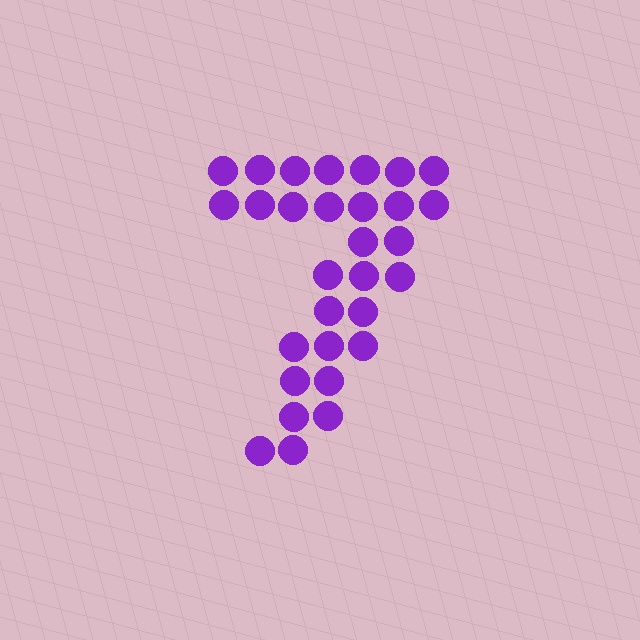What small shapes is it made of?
It is made of small circles.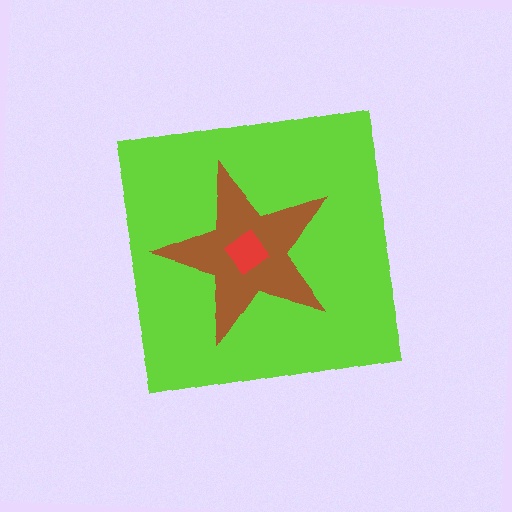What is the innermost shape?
The red diamond.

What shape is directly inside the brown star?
The red diamond.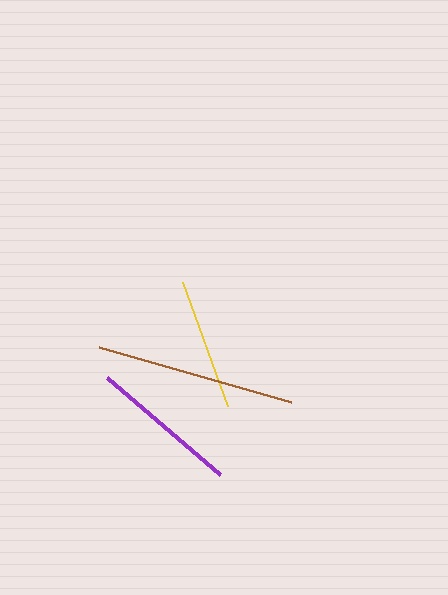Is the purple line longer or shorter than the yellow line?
The purple line is longer than the yellow line.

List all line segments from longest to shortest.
From longest to shortest: brown, purple, yellow.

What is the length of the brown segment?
The brown segment is approximately 199 pixels long.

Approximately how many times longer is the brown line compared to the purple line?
The brown line is approximately 1.3 times the length of the purple line.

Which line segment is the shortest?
The yellow line is the shortest at approximately 132 pixels.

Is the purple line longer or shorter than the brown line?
The brown line is longer than the purple line.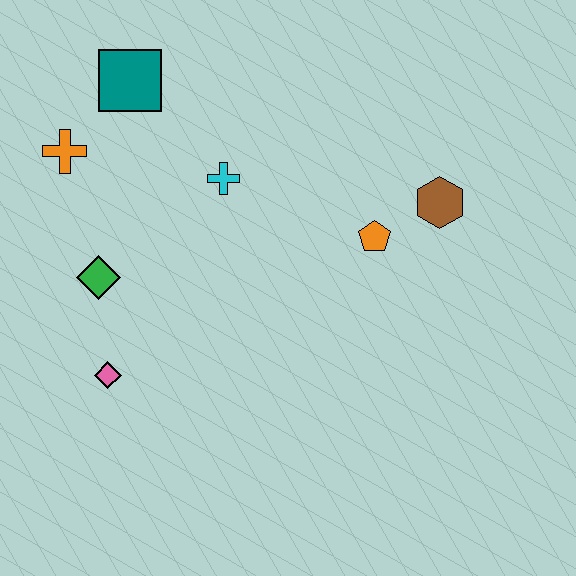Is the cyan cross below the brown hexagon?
No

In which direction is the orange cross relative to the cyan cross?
The orange cross is to the left of the cyan cross.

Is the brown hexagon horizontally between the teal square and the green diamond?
No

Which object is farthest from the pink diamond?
The brown hexagon is farthest from the pink diamond.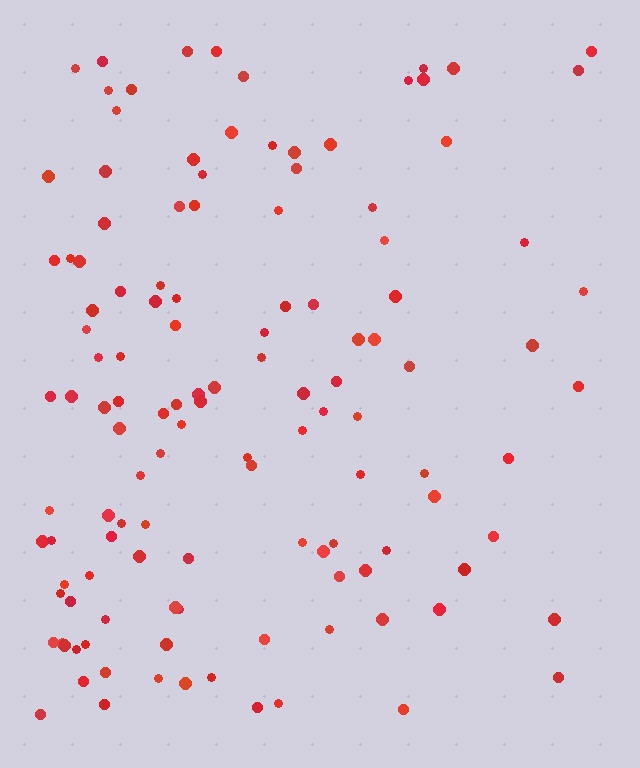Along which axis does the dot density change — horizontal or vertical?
Horizontal.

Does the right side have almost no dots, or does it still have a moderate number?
Still a moderate number, just noticeably fewer than the left.